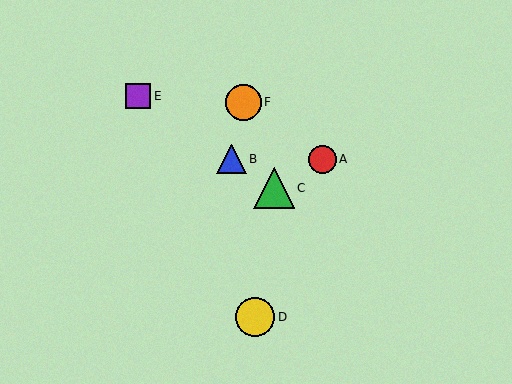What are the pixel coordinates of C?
Object C is at (274, 188).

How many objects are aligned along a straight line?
3 objects (B, C, E) are aligned along a straight line.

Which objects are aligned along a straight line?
Objects B, C, E are aligned along a straight line.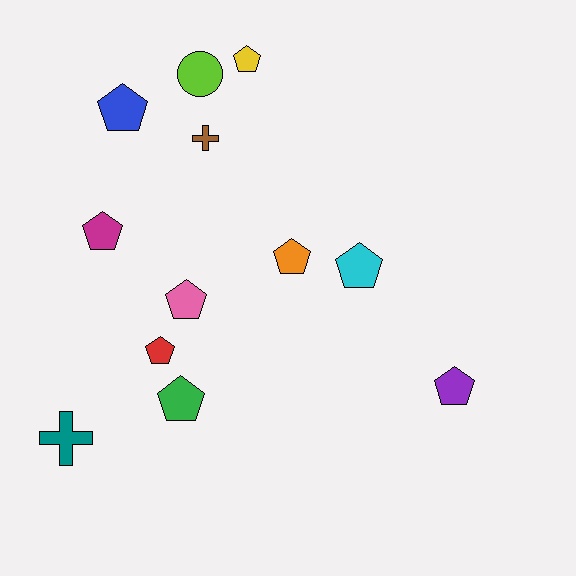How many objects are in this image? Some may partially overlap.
There are 12 objects.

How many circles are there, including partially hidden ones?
There is 1 circle.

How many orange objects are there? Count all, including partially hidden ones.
There is 1 orange object.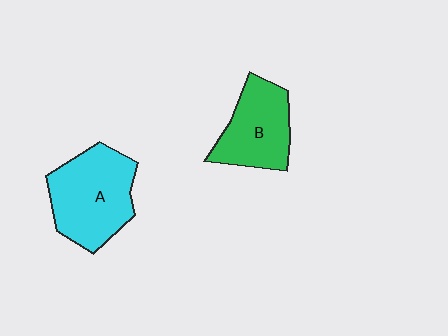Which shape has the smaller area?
Shape B (green).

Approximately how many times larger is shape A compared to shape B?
Approximately 1.3 times.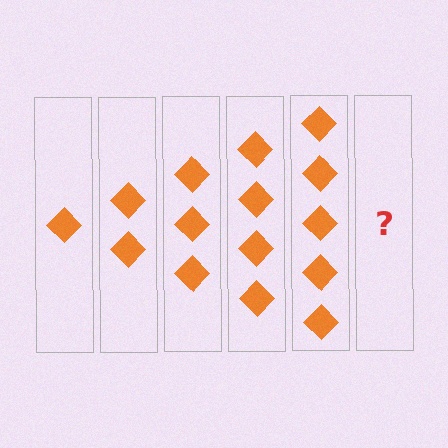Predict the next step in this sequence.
The next step is 6 diamonds.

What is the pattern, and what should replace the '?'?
The pattern is that each step adds one more diamond. The '?' should be 6 diamonds.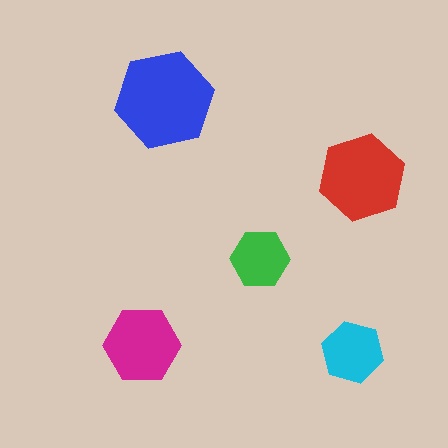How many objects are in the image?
There are 5 objects in the image.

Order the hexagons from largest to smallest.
the blue one, the red one, the magenta one, the cyan one, the green one.